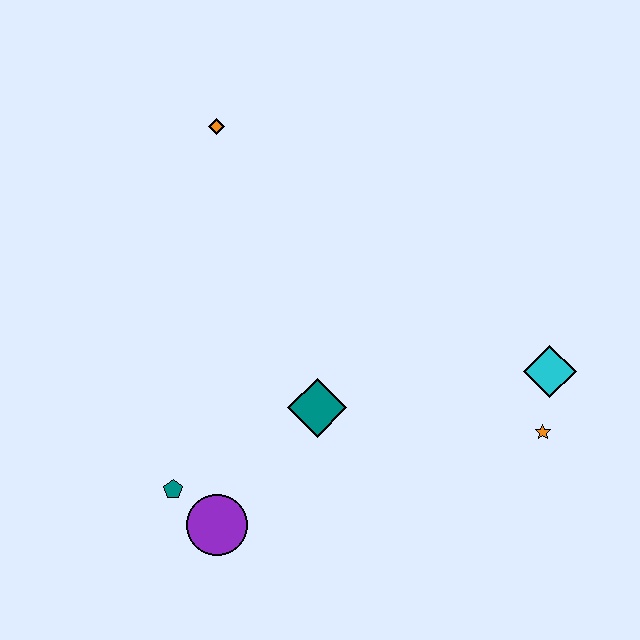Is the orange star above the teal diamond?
No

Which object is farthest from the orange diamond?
The orange star is farthest from the orange diamond.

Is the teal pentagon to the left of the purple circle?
Yes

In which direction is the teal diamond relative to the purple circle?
The teal diamond is above the purple circle.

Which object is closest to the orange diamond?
The teal diamond is closest to the orange diamond.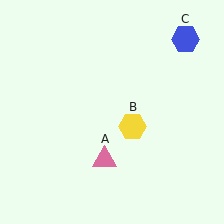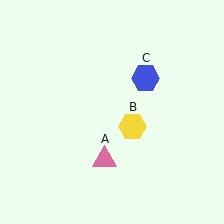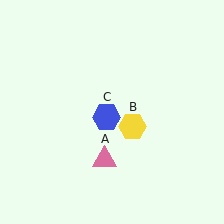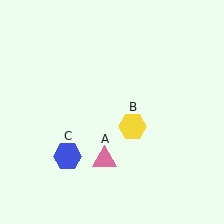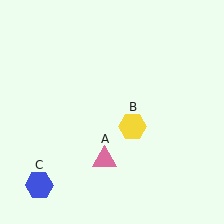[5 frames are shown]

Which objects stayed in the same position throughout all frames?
Pink triangle (object A) and yellow hexagon (object B) remained stationary.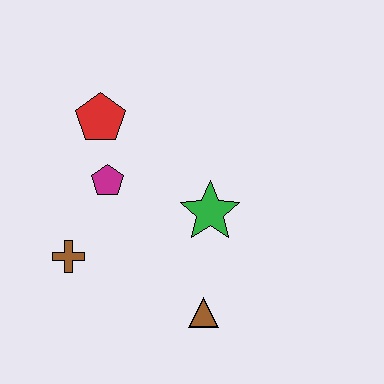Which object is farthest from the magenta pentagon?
The brown triangle is farthest from the magenta pentagon.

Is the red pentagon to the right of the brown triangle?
No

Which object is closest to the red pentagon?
The magenta pentagon is closest to the red pentagon.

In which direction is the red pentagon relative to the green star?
The red pentagon is to the left of the green star.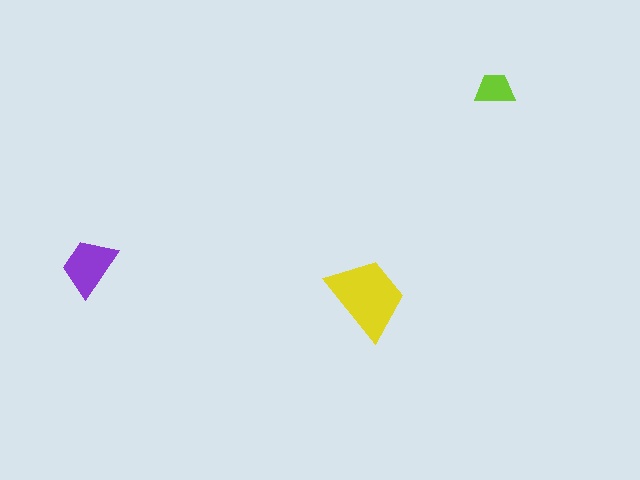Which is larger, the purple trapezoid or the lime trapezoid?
The purple one.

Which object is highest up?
The lime trapezoid is topmost.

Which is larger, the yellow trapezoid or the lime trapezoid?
The yellow one.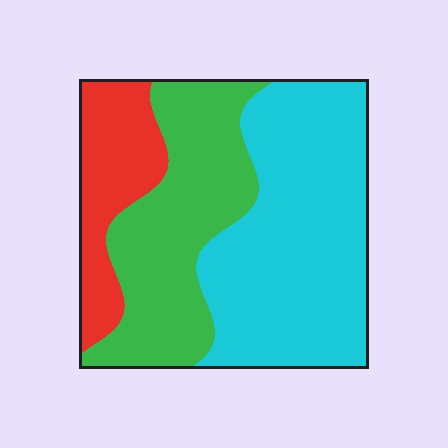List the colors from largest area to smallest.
From largest to smallest: cyan, green, red.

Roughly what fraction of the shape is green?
Green takes up about one third (1/3) of the shape.